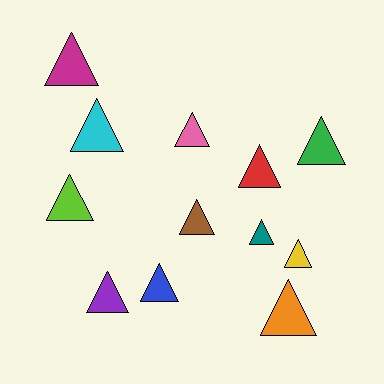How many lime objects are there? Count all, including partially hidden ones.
There is 1 lime object.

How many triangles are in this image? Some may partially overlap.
There are 12 triangles.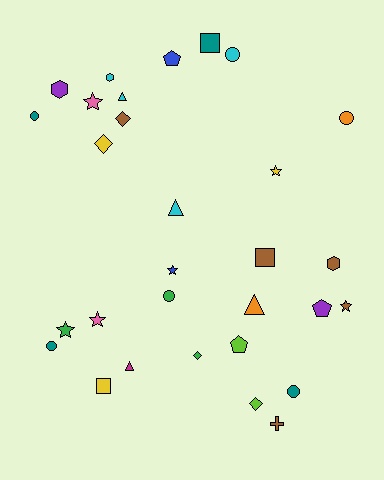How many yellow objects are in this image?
There are 3 yellow objects.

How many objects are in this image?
There are 30 objects.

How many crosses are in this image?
There is 1 cross.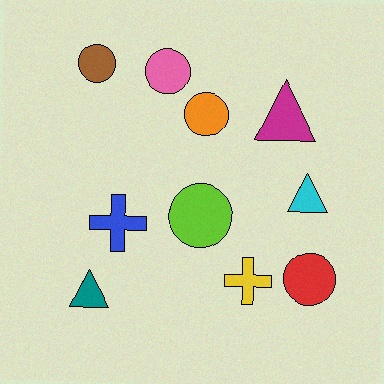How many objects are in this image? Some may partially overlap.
There are 10 objects.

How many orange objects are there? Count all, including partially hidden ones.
There is 1 orange object.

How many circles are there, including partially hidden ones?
There are 5 circles.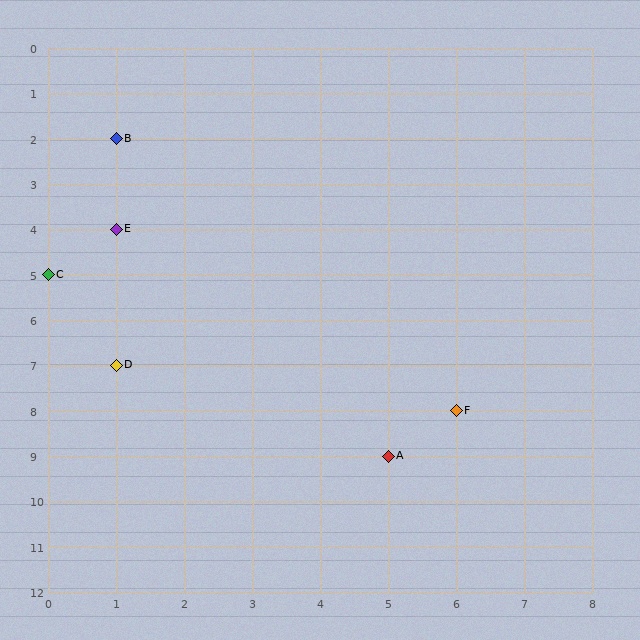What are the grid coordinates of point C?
Point C is at grid coordinates (0, 5).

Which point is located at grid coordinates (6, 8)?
Point F is at (6, 8).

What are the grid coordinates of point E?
Point E is at grid coordinates (1, 4).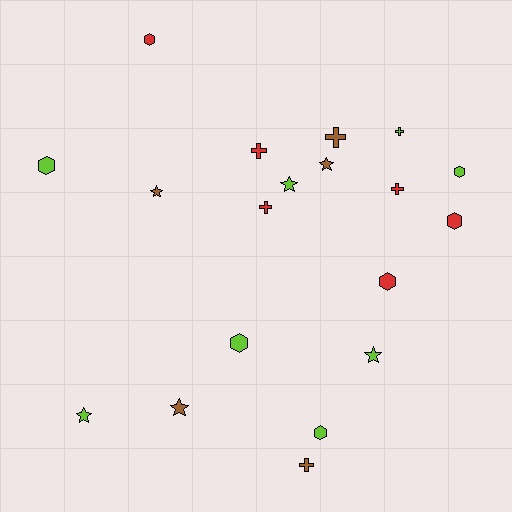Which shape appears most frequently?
Hexagon, with 7 objects.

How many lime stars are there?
There are 3 lime stars.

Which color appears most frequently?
Lime, with 8 objects.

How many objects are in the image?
There are 19 objects.